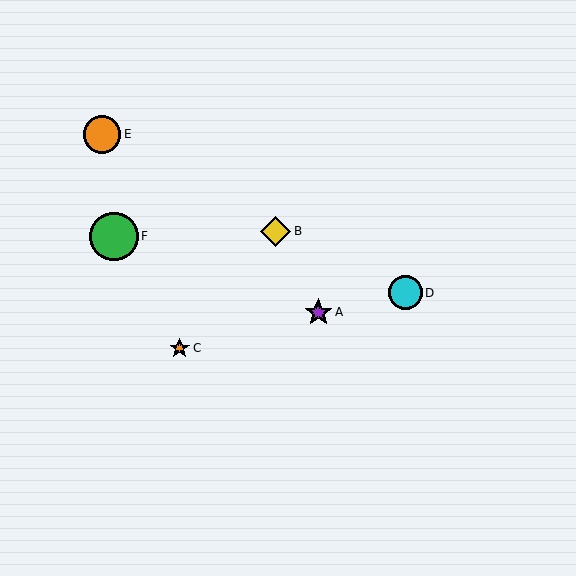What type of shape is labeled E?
Shape E is an orange circle.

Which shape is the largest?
The green circle (labeled F) is the largest.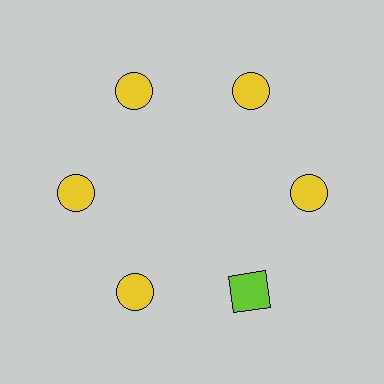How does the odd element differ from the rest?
It differs in both color (lime instead of yellow) and shape (square instead of circle).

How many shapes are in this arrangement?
There are 6 shapes arranged in a ring pattern.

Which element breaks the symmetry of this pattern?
The lime square at roughly the 5 o'clock position breaks the symmetry. All other shapes are yellow circles.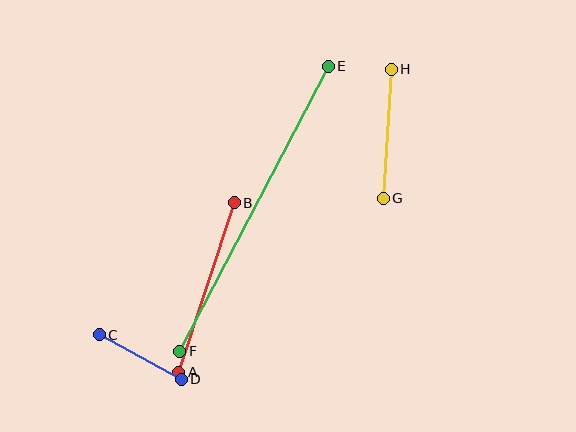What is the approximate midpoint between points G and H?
The midpoint is at approximately (387, 134) pixels.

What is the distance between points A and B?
The distance is approximately 178 pixels.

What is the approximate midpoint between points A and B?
The midpoint is at approximately (206, 288) pixels.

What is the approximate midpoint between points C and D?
The midpoint is at approximately (140, 357) pixels.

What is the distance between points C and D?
The distance is approximately 93 pixels.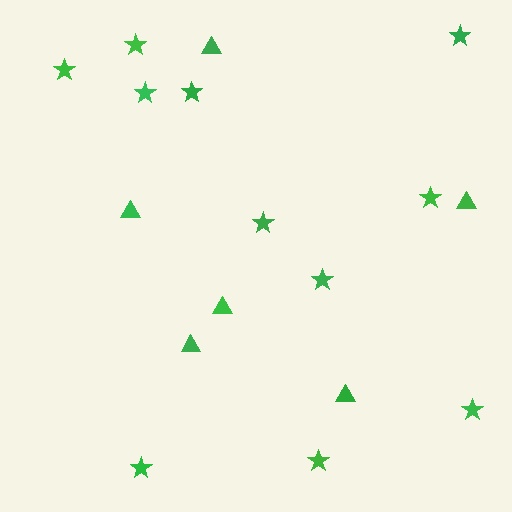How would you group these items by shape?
There are 2 groups: one group of stars (11) and one group of triangles (6).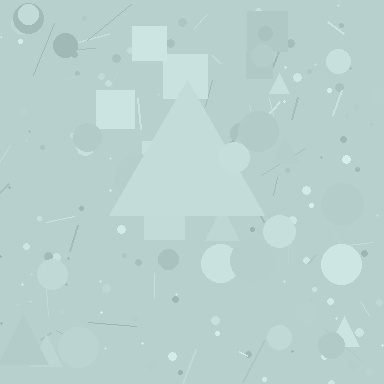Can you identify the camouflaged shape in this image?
The camouflaged shape is a triangle.